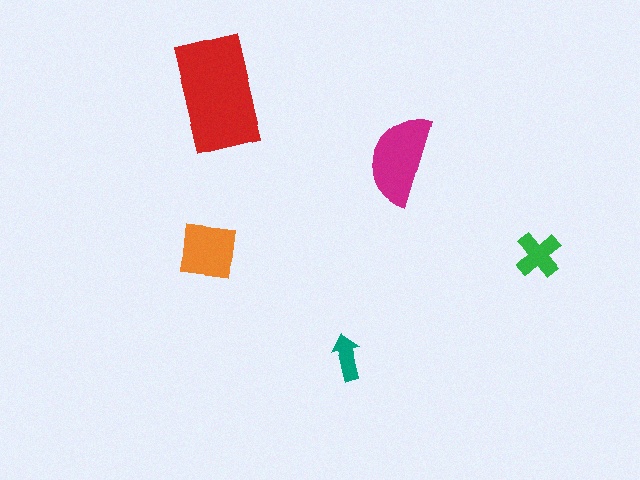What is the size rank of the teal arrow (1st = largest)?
5th.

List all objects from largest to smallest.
The red rectangle, the magenta semicircle, the orange square, the green cross, the teal arrow.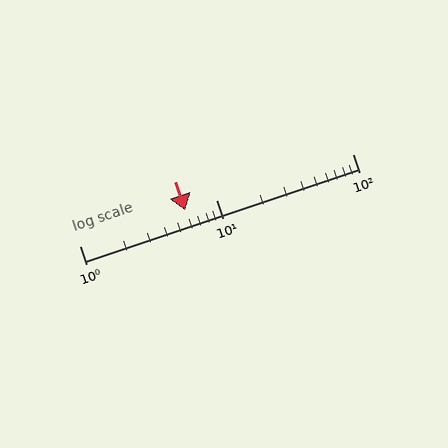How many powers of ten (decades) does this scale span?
The scale spans 2 decades, from 1 to 100.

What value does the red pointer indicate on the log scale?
The pointer indicates approximately 5.9.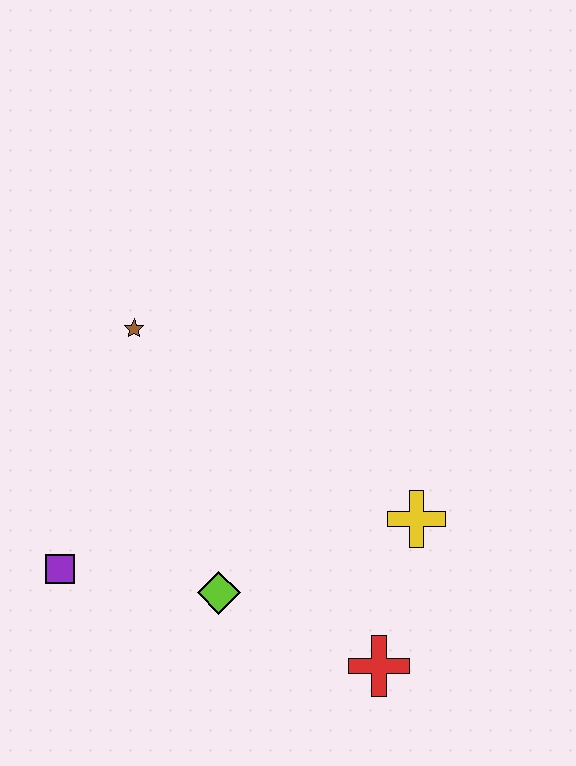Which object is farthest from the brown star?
The red cross is farthest from the brown star.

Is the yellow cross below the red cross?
No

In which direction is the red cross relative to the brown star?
The red cross is below the brown star.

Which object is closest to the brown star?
The purple square is closest to the brown star.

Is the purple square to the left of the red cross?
Yes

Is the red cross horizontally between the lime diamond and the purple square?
No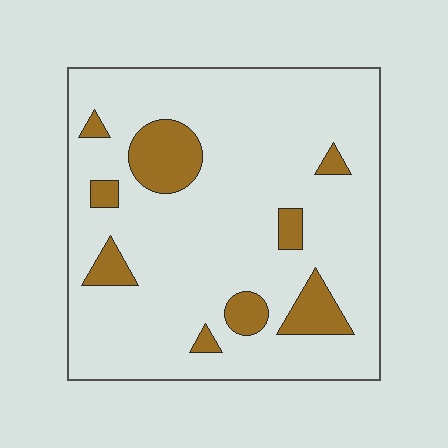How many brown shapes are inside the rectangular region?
9.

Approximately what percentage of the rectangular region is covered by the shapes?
Approximately 15%.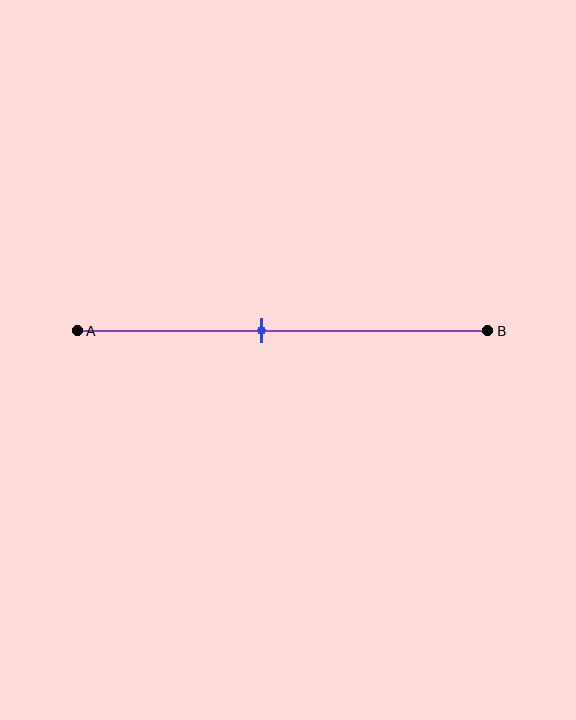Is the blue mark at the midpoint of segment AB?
No, the mark is at about 45% from A, not at the 50% midpoint.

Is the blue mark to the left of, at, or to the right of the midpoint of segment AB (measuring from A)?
The blue mark is to the left of the midpoint of segment AB.